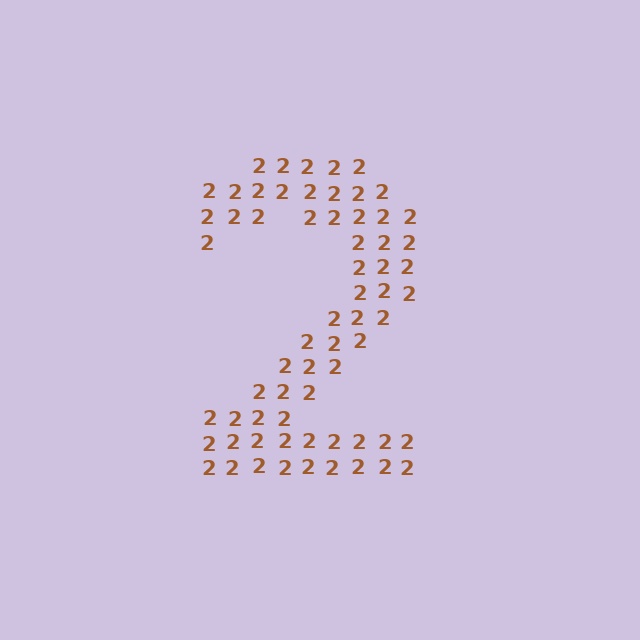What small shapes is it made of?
It is made of small digit 2's.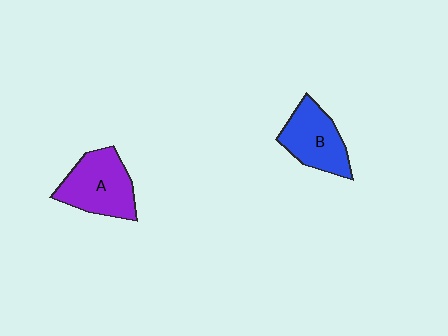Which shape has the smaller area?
Shape B (blue).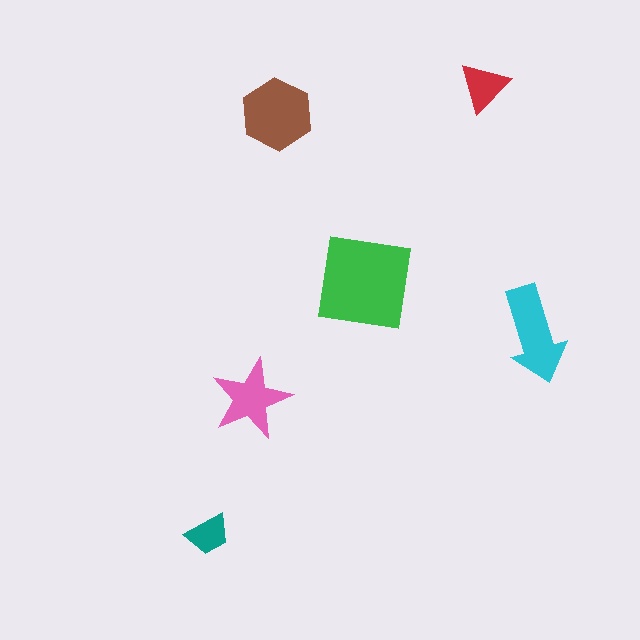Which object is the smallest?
The teal trapezoid.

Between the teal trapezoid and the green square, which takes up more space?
The green square.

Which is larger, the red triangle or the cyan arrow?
The cyan arrow.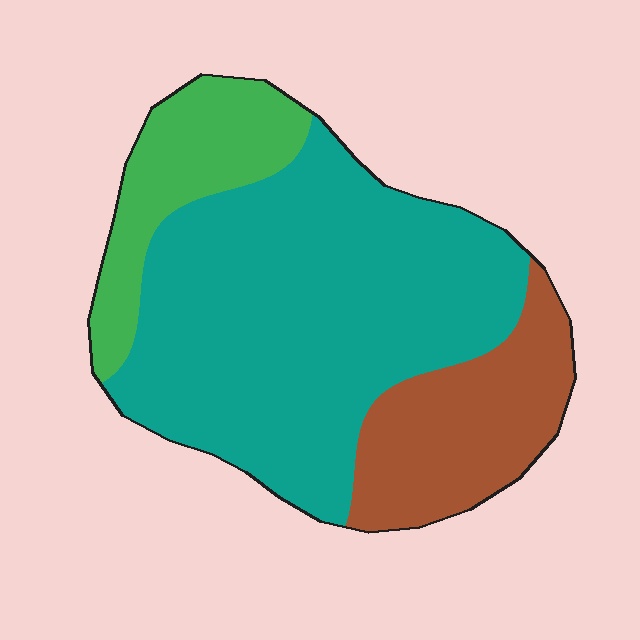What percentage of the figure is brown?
Brown takes up between a sixth and a third of the figure.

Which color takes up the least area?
Green, at roughly 15%.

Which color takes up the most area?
Teal, at roughly 60%.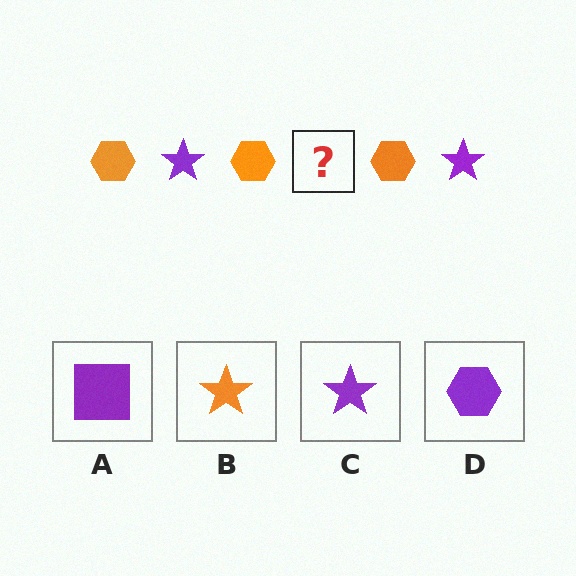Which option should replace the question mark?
Option C.